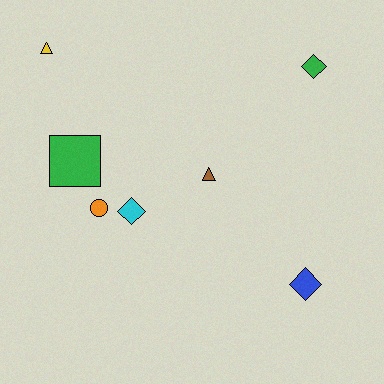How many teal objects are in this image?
There are no teal objects.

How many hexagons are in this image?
There are no hexagons.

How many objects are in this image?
There are 7 objects.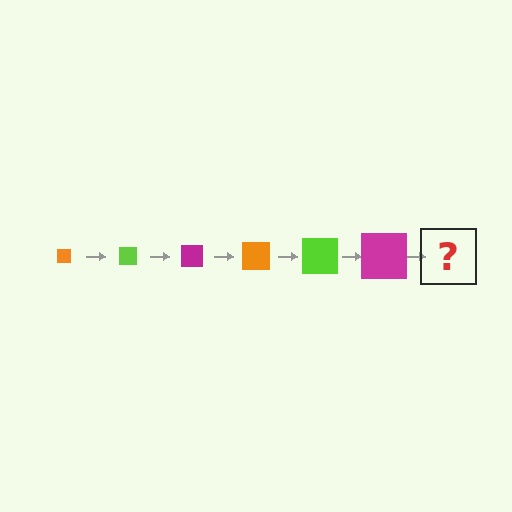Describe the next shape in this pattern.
It should be an orange square, larger than the previous one.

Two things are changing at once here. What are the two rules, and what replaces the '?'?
The two rules are that the square grows larger each step and the color cycles through orange, lime, and magenta. The '?' should be an orange square, larger than the previous one.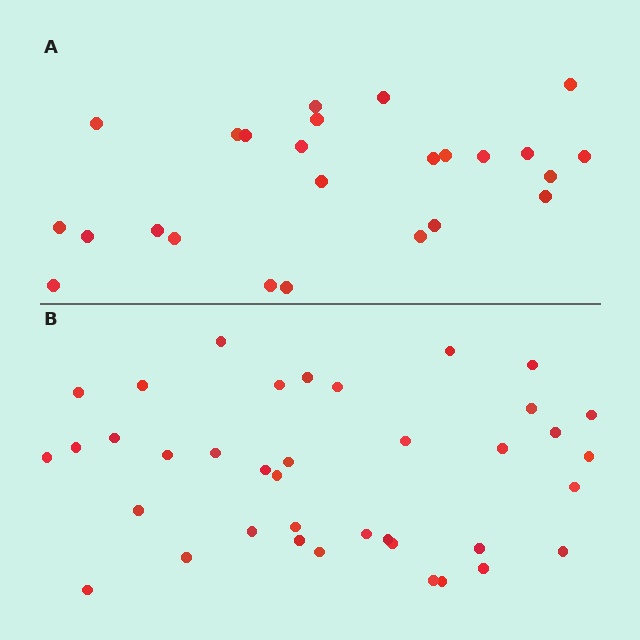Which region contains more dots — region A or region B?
Region B (the bottom region) has more dots.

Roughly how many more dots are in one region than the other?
Region B has approximately 15 more dots than region A.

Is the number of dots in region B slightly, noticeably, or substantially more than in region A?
Region B has substantially more. The ratio is roughly 1.5 to 1.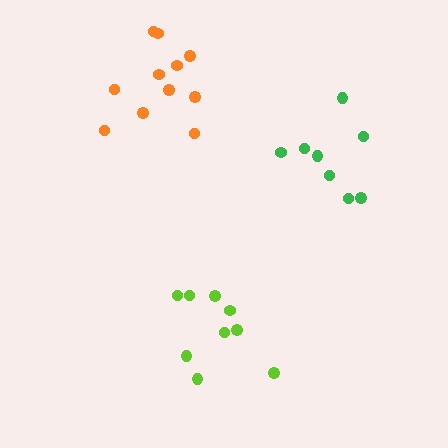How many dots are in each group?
Group 1: 9 dots, Group 2: 8 dots, Group 3: 11 dots (28 total).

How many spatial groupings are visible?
There are 3 spatial groupings.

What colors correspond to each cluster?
The clusters are colored: lime, green, orange.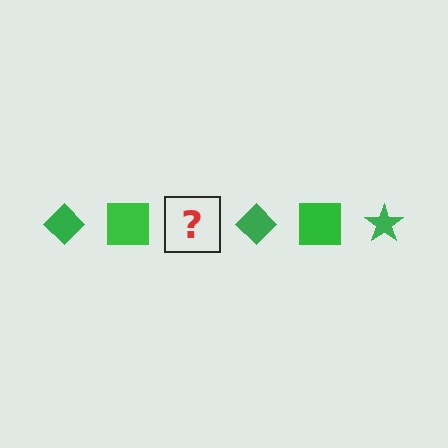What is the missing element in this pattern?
The missing element is a green star.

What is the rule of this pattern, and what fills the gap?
The rule is that the pattern cycles through diamond, square, star shapes in green. The gap should be filled with a green star.